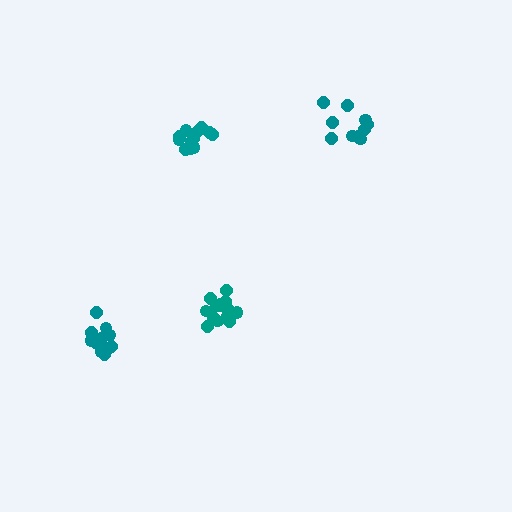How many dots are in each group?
Group 1: 10 dots, Group 2: 12 dots, Group 3: 14 dots, Group 4: 15 dots (51 total).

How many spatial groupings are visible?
There are 4 spatial groupings.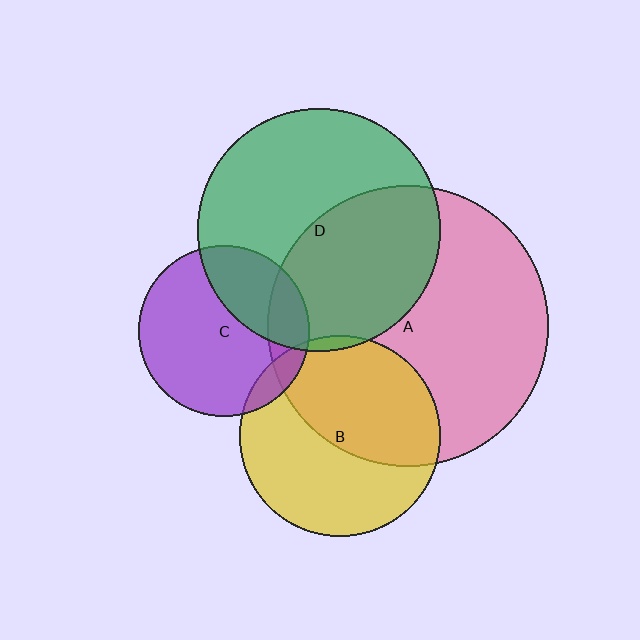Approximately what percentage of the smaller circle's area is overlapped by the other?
Approximately 45%.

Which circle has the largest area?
Circle A (pink).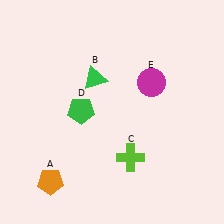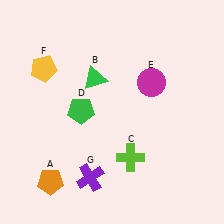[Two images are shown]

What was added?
A yellow pentagon (F), a purple cross (G) were added in Image 2.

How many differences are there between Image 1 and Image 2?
There are 2 differences between the two images.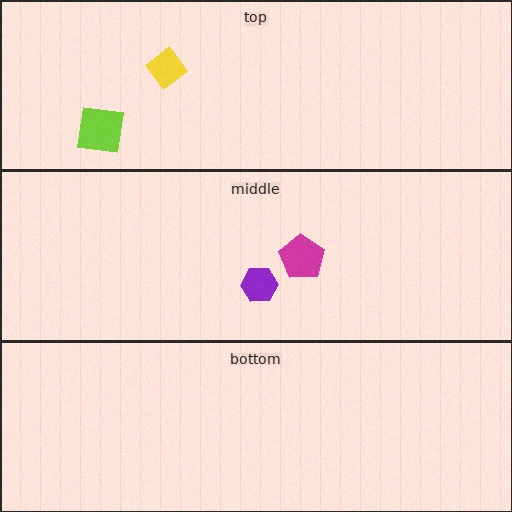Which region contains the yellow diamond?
The top region.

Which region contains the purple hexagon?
The middle region.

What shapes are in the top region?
The lime square, the yellow diamond.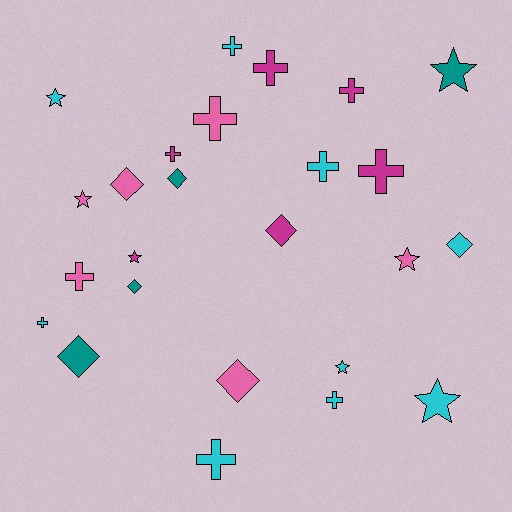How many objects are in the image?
There are 25 objects.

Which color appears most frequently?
Cyan, with 9 objects.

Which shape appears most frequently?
Cross, with 11 objects.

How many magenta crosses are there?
There are 4 magenta crosses.